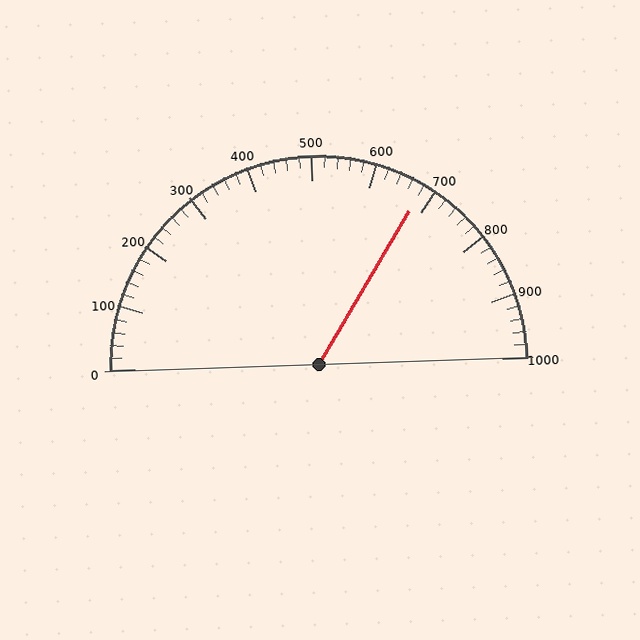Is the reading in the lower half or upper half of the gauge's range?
The reading is in the upper half of the range (0 to 1000).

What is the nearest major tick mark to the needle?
The nearest major tick mark is 700.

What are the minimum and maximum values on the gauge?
The gauge ranges from 0 to 1000.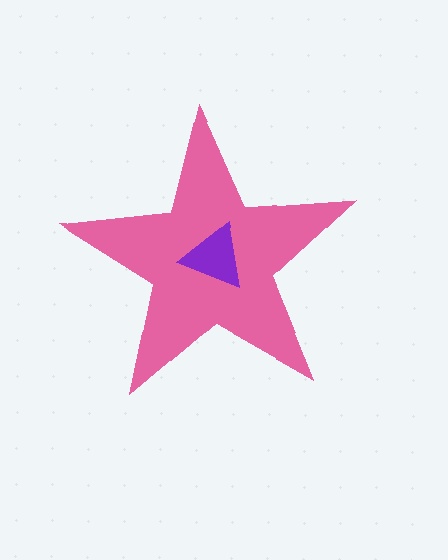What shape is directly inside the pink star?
The purple triangle.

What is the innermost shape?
The purple triangle.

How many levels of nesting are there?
2.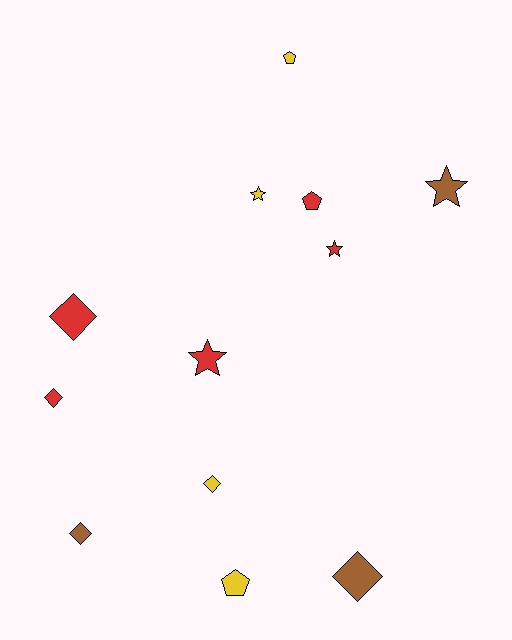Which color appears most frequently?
Red, with 5 objects.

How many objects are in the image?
There are 12 objects.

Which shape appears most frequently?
Diamond, with 5 objects.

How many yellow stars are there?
There is 1 yellow star.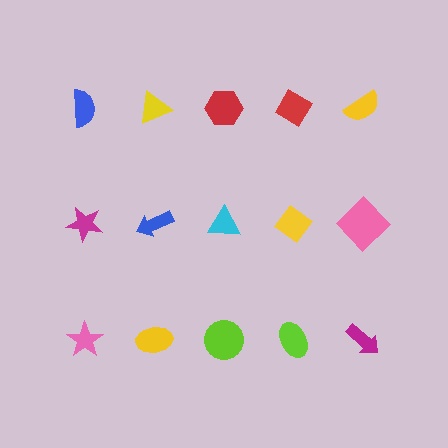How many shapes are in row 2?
5 shapes.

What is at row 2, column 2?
A blue arrow.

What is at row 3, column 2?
A yellow ellipse.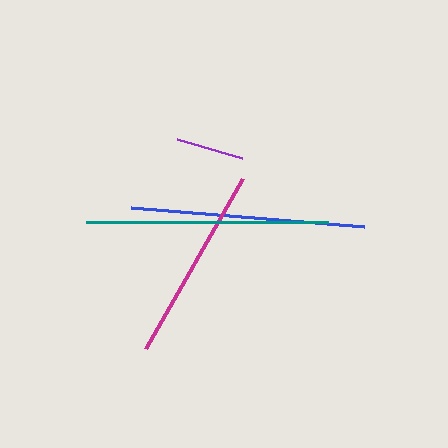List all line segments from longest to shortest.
From longest to shortest: teal, blue, magenta, purple.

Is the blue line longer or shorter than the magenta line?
The blue line is longer than the magenta line.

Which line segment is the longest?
The teal line is the longest at approximately 242 pixels.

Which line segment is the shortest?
The purple line is the shortest at approximately 67 pixels.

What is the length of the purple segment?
The purple segment is approximately 67 pixels long.